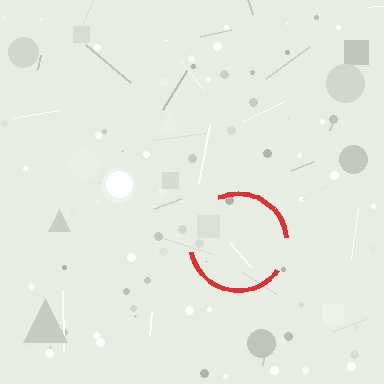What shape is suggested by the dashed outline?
The dashed outline suggests a circle.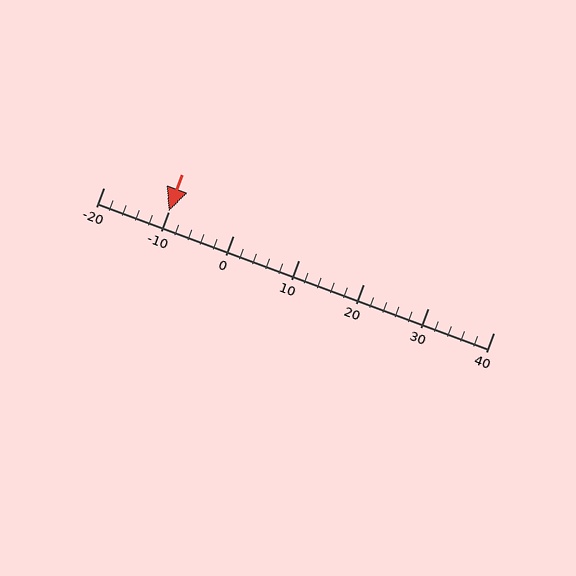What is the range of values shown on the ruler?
The ruler shows values from -20 to 40.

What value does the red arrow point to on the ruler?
The red arrow points to approximately -10.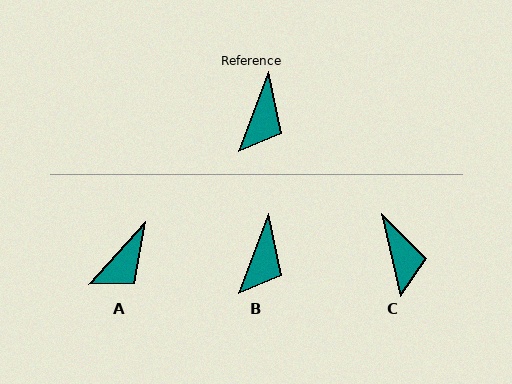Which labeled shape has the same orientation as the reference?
B.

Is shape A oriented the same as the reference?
No, it is off by about 22 degrees.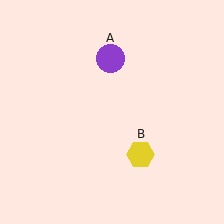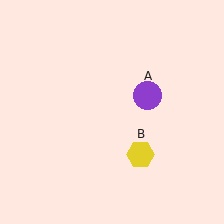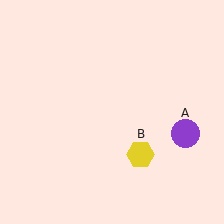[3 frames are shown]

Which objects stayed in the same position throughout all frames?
Yellow hexagon (object B) remained stationary.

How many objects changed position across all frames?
1 object changed position: purple circle (object A).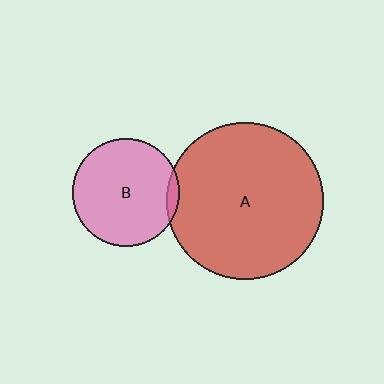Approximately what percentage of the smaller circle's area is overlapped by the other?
Approximately 5%.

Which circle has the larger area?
Circle A (red).